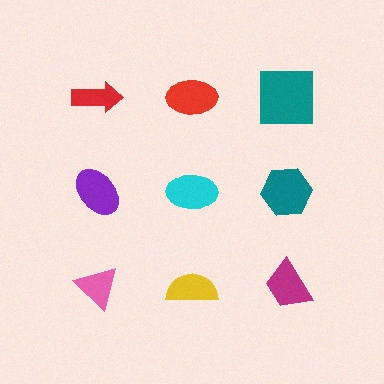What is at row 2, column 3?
A teal hexagon.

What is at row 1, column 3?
A teal square.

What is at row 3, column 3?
A magenta trapezoid.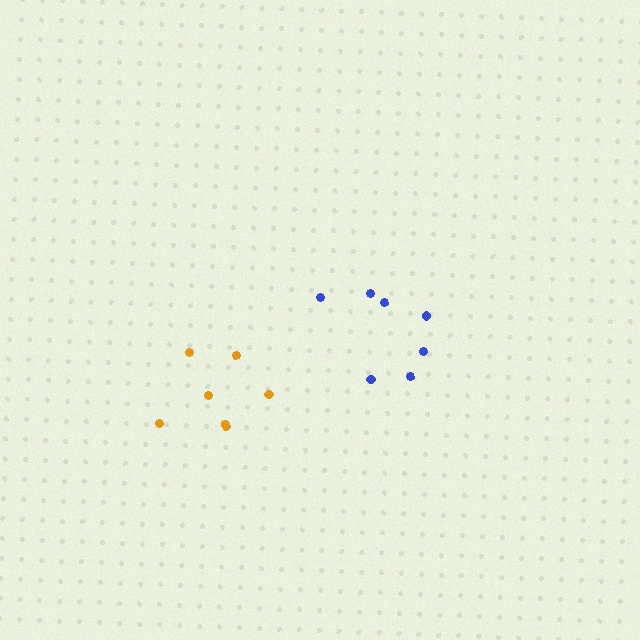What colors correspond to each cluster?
The clusters are colored: orange, blue.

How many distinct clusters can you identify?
There are 2 distinct clusters.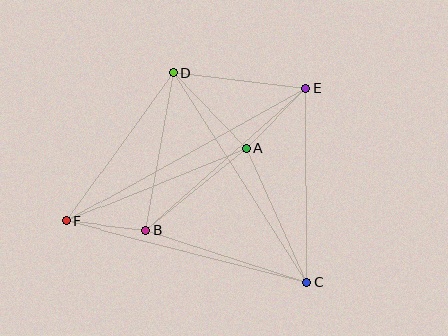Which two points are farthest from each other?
Points E and F are farthest from each other.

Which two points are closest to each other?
Points B and F are closest to each other.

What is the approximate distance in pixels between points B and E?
The distance between B and E is approximately 214 pixels.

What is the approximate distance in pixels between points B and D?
The distance between B and D is approximately 160 pixels.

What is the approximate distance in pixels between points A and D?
The distance between A and D is approximately 105 pixels.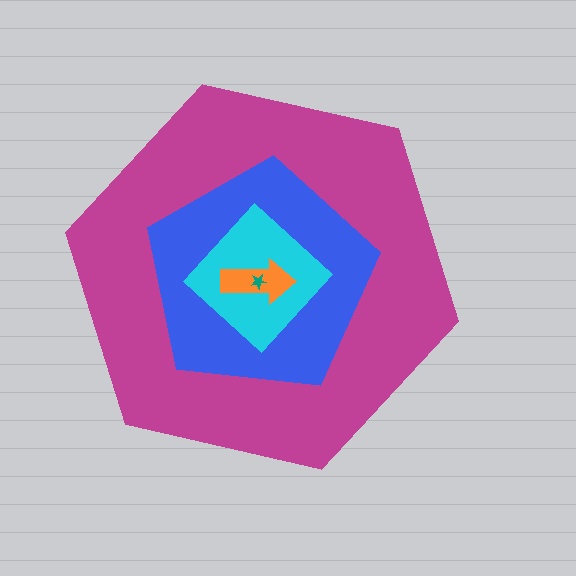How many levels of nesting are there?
5.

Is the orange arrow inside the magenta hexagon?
Yes.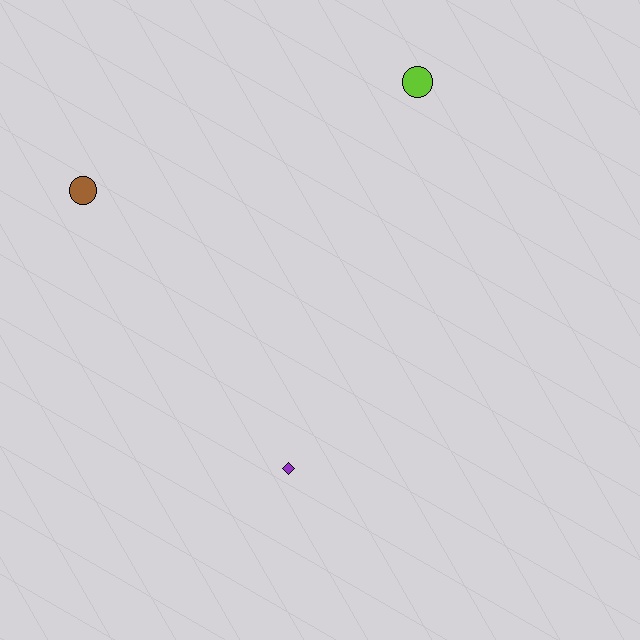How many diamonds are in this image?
There is 1 diamond.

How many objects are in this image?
There are 3 objects.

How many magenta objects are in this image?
There are no magenta objects.